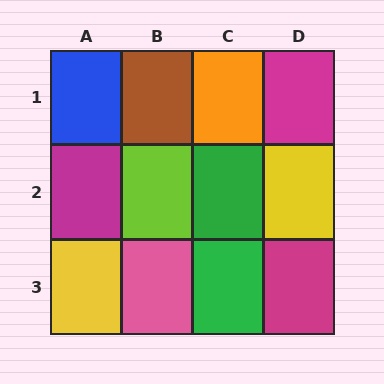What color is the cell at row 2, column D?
Yellow.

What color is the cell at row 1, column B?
Brown.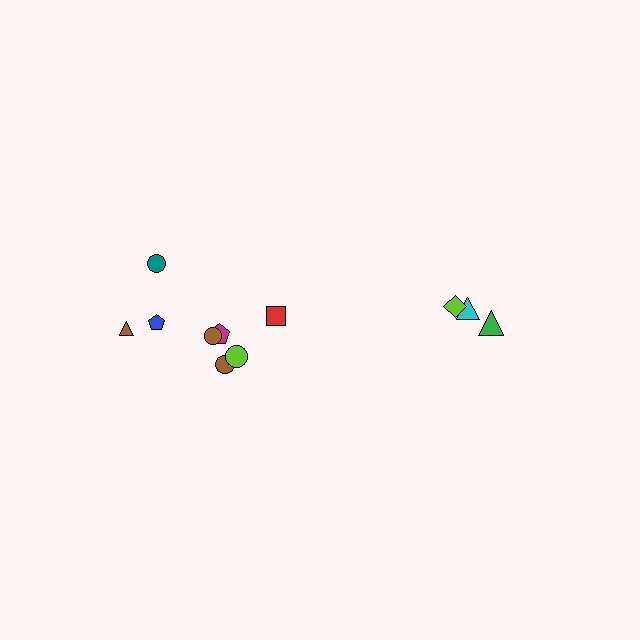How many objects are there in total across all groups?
There are 11 objects.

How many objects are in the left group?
There are 8 objects.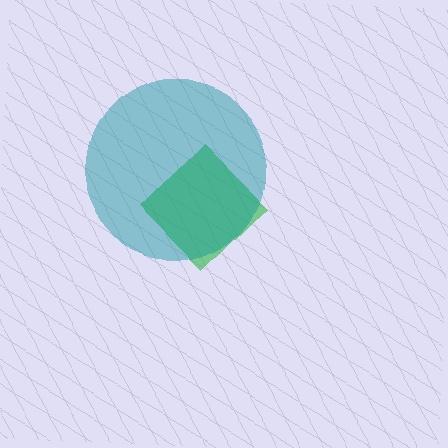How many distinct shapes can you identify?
There are 2 distinct shapes: a green diamond, a teal circle.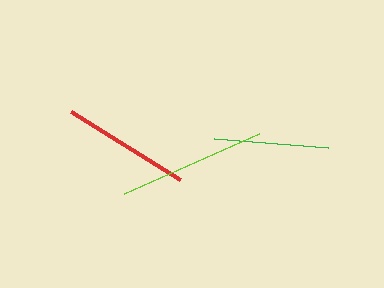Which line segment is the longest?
The lime line is the longest at approximately 147 pixels.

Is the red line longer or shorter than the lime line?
The lime line is longer than the red line.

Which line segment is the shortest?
The green line is the shortest at approximately 114 pixels.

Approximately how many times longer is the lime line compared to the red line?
The lime line is approximately 1.1 times the length of the red line.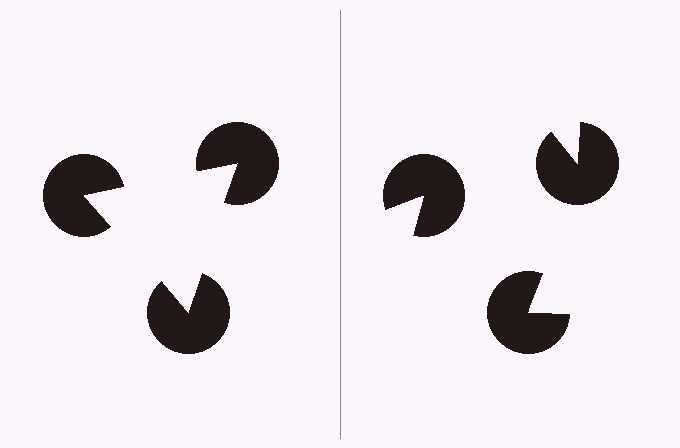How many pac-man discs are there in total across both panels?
6 — 3 on each side.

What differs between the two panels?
The pac-man discs are positioned identically on both sides; only the wedge orientations differ. On the left they align to a triangle; on the right they are misaligned.